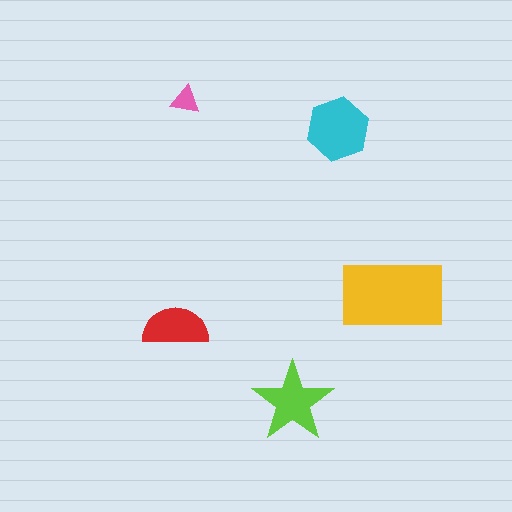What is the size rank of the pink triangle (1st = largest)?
5th.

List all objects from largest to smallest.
The yellow rectangle, the cyan hexagon, the lime star, the red semicircle, the pink triangle.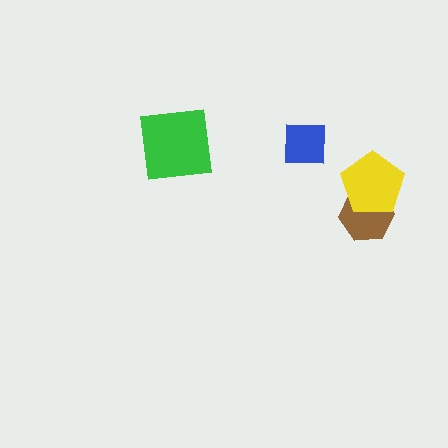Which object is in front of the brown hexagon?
The yellow pentagon is in front of the brown hexagon.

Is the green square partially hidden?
No, no other shape covers it.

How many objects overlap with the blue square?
0 objects overlap with the blue square.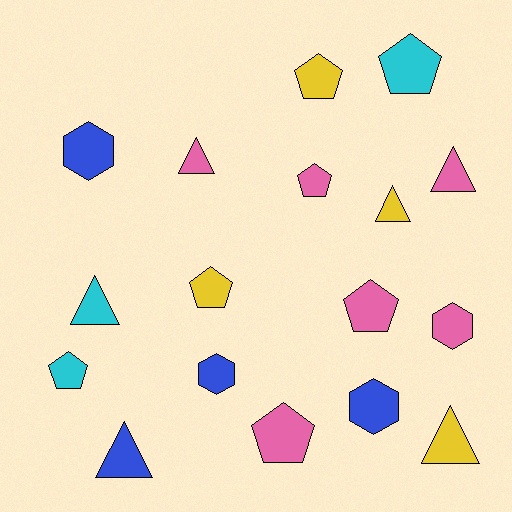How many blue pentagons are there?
There are no blue pentagons.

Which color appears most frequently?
Pink, with 6 objects.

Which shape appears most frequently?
Pentagon, with 7 objects.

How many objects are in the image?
There are 17 objects.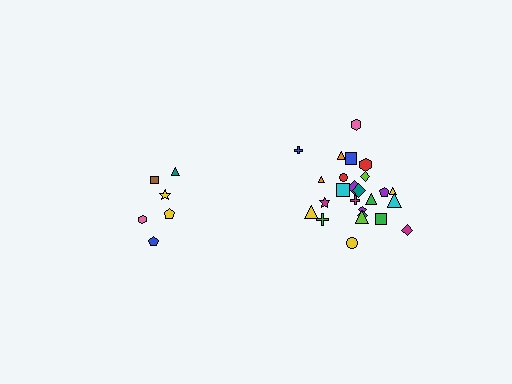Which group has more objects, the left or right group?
The right group.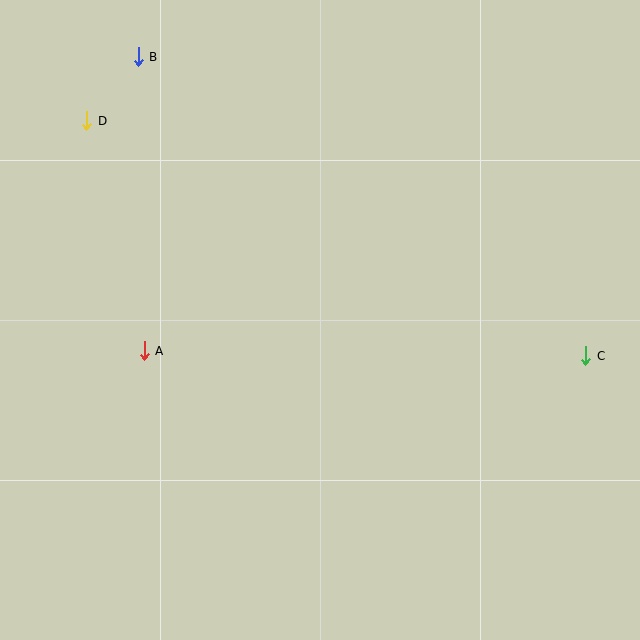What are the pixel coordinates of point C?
Point C is at (586, 356).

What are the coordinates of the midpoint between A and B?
The midpoint between A and B is at (141, 204).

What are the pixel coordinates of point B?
Point B is at (138, 57).